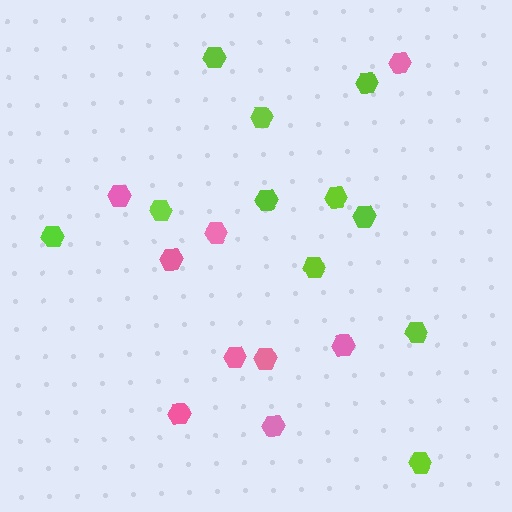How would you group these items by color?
There are 2 groups: one group of pink hexagons (9) and one group of lime hexagons (11).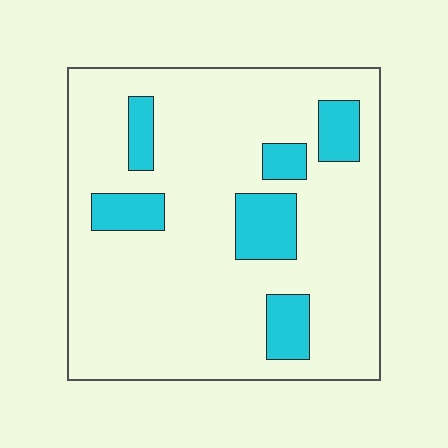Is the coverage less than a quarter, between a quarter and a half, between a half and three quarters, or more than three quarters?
Less than a quarter.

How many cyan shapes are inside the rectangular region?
6.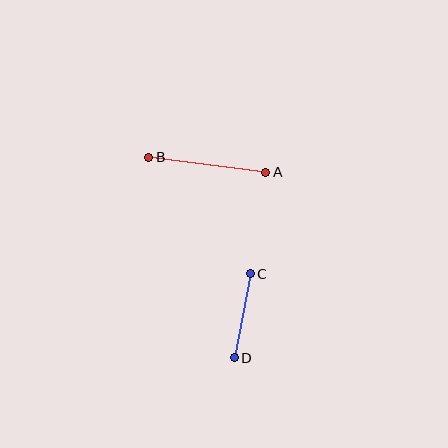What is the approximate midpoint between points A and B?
The midpoint is at approximately (207, 165) pixels.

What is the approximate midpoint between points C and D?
The midpoint is at approximately (242, 316) pixels.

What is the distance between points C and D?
The distance is approximately 85 pixels.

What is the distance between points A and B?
The distance is approximately 118 pixels.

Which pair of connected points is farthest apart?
Points A and B are farthest apart.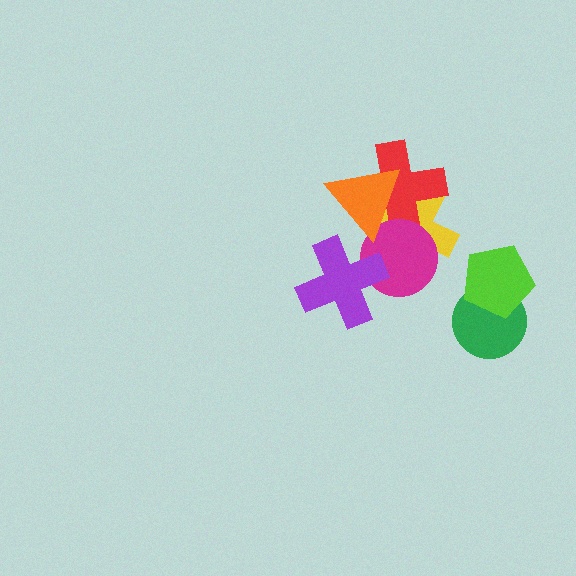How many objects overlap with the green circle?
1 object overlaps with the green circle.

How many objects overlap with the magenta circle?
4 objects overlap with the magenta circle.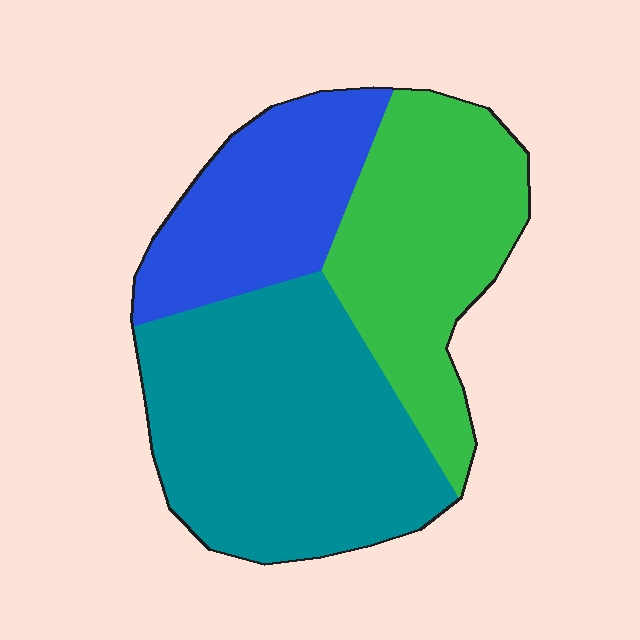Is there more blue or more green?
Green.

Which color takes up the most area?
Teal, at roughly 45%.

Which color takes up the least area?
Blue, at roughly 25%.